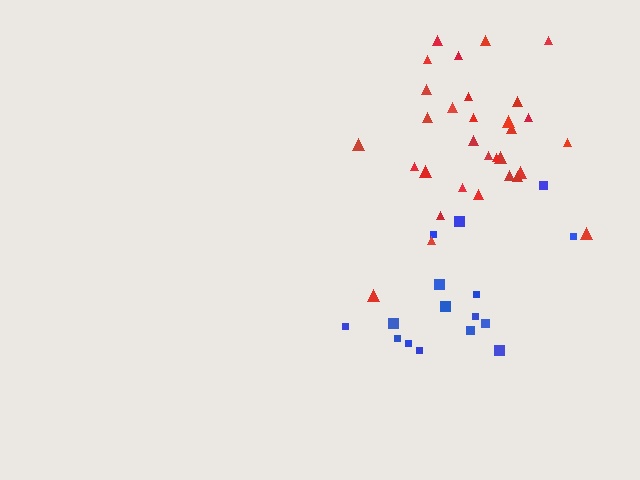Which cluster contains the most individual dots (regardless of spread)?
Red (31).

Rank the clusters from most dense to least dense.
red, blue.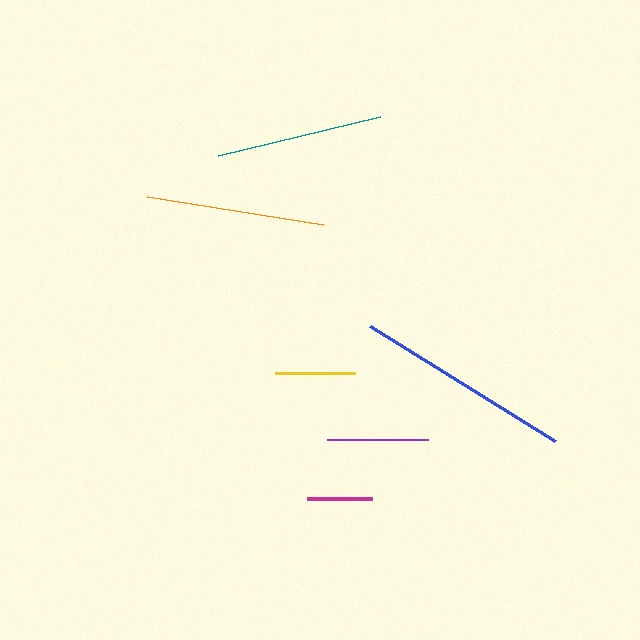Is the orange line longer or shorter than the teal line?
The orange line is longer than the teal line.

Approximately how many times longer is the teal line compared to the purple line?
The teal line is approximately 1.6 times the length of the purple line.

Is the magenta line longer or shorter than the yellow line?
The yellow line is longer than the magenta line.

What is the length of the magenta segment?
The magenta segment is approximately 65 pixels long.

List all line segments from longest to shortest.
From longest to shortest: blue, orange, teal, purple, yellow, magenta.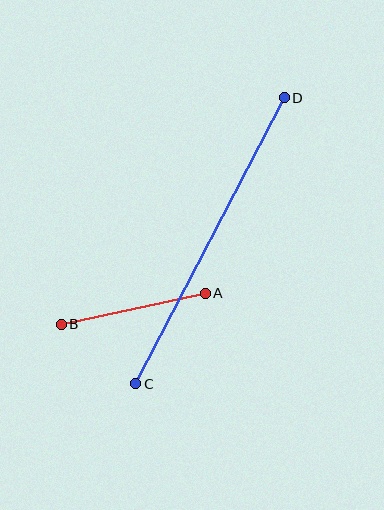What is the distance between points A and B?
The distance is approximately 147 pixels.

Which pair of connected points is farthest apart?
Points C and D are farthest apart.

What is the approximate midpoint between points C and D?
The midpoint is at approximately (210, 241) pixels.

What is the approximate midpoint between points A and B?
The midpoint is at approximately (133, 309) pixels.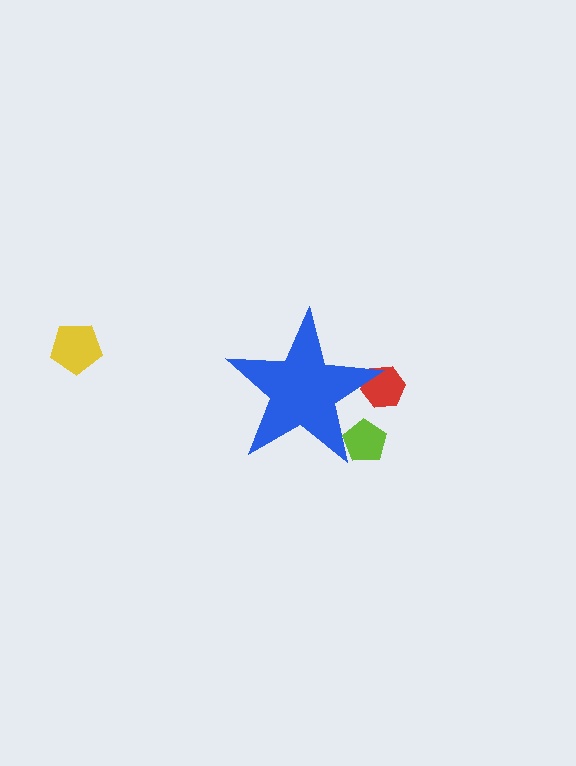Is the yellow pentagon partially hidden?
No, the yellow pentagon is fully visible.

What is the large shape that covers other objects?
A blue star.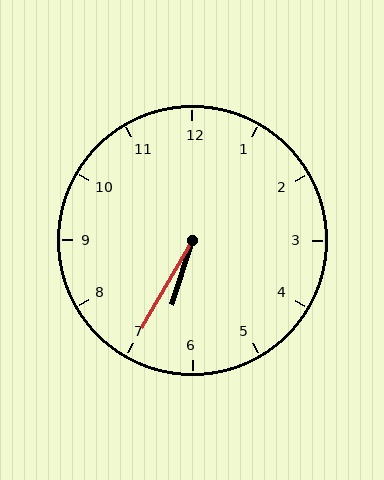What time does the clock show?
6:35.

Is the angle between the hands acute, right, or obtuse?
It is acute.